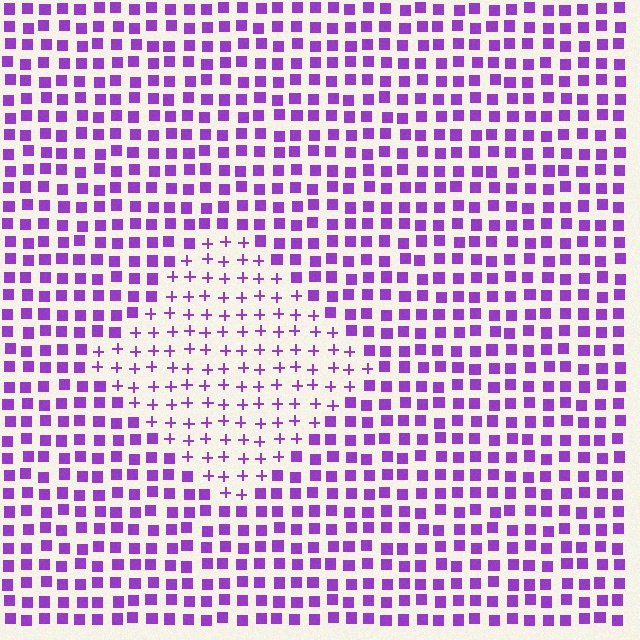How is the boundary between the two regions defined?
The boundary is defined by a change in element shape: plus signs inside vs. squares outside. All elements share the same color and spacing.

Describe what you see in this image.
The image is filled with small purple elements arranged in a uniform grid. A diamond-shaped region contains plus signs, while the surrounding area contains squares. The boundary is defined purely by the change in element shape.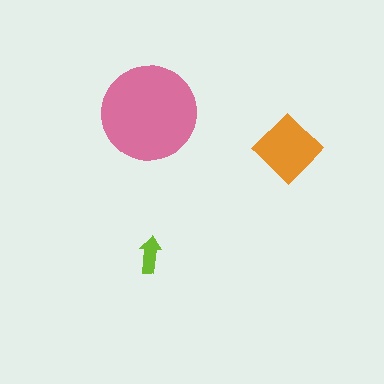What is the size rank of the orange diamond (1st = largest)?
2nd.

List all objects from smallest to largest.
The lime arrow, the orange diamond, the pink circle.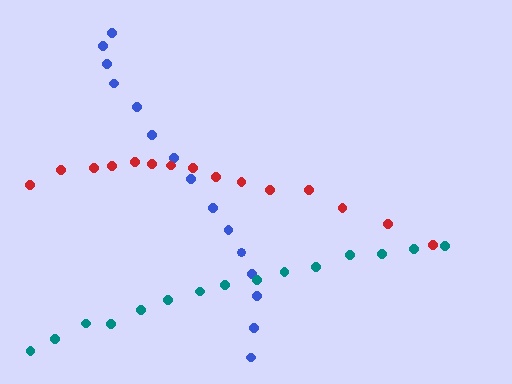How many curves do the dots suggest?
There are 3 distinct paths.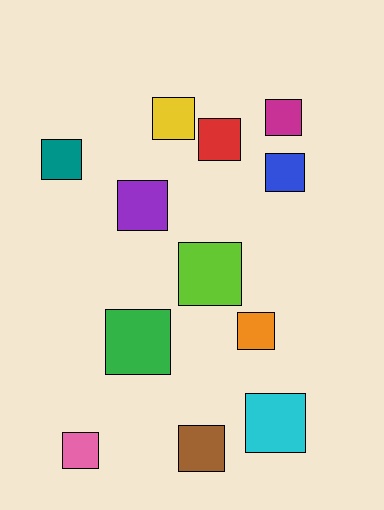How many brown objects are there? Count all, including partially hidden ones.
There is 1 brown object.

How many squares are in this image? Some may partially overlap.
There are 12 squares.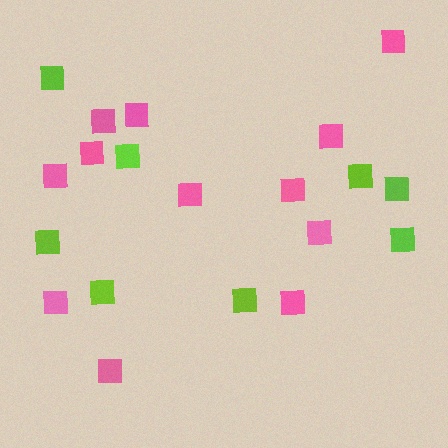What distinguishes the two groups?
There are 2 groups: one group of pink squares (12) and one group of lime squares (8).